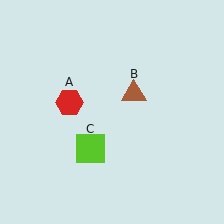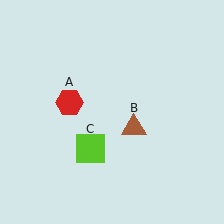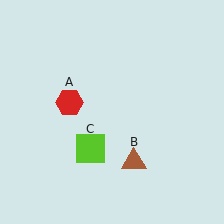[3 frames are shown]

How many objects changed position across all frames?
1 object changed position: brown triangle (object B).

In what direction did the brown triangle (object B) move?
The brown triangle (object B) moved down.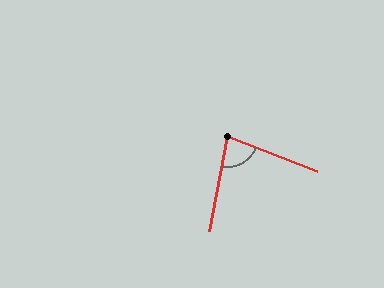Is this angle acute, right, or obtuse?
It is acute.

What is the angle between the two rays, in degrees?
Approximately 80 degrees.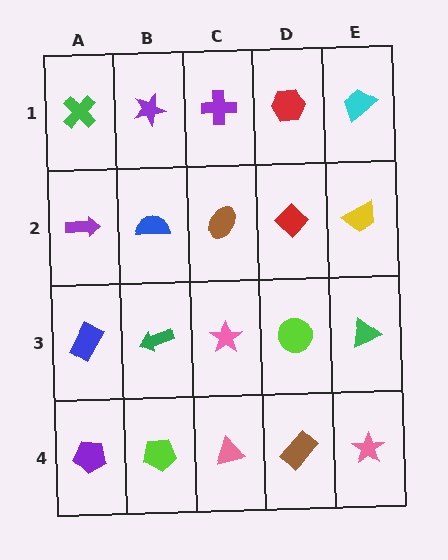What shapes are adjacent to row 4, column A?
A blue rectangle (row 3, column A), a lime pentagon (row 4, column B).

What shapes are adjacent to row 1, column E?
A yellow trapezoid (row 2, column E), a red hexagon (row 1, column D).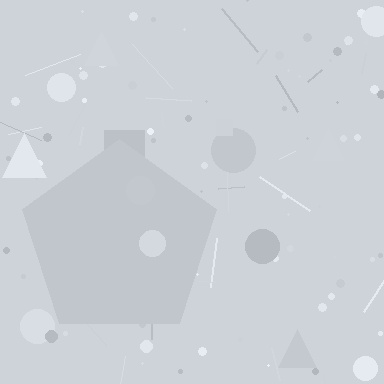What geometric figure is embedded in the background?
A pentagon is embedded in the background.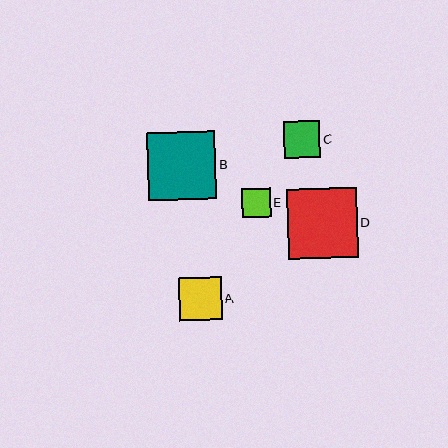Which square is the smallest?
Square E is the smallest with a size of approximately 29 pixels.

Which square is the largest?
Square D is the largest with a size of approximately 70 pixels.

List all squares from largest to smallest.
From largest to smallest: D, B, A, C, E.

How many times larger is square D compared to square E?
Square D is approximately 2.4 times the size of square E.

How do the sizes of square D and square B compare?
Square D and square B are approximately the same size.